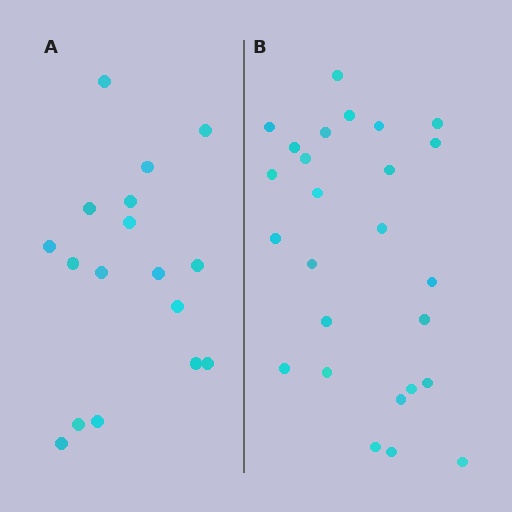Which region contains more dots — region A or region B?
Region B (the right region) has more dots.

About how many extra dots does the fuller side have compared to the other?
Region B has roughly 8 or so more dots than region A.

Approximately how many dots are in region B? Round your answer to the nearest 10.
About 30 dots. (The exact count is 26, which rounds to 30.)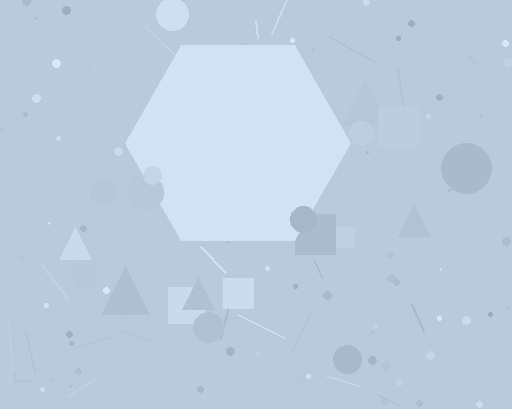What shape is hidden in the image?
A hexagon is hidden in the image.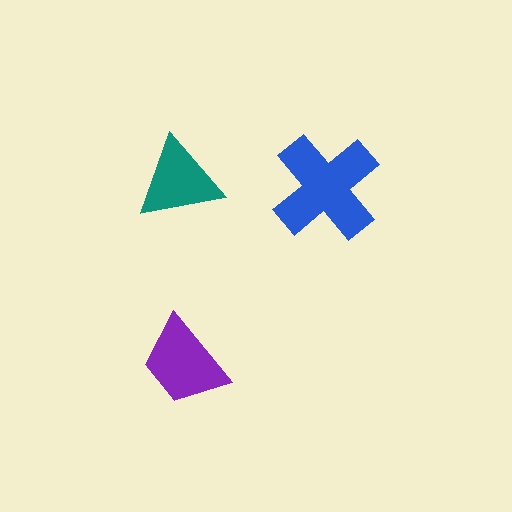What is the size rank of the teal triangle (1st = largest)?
3rd.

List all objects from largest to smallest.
The blue cross, the purple trapezoid, the teal triangle.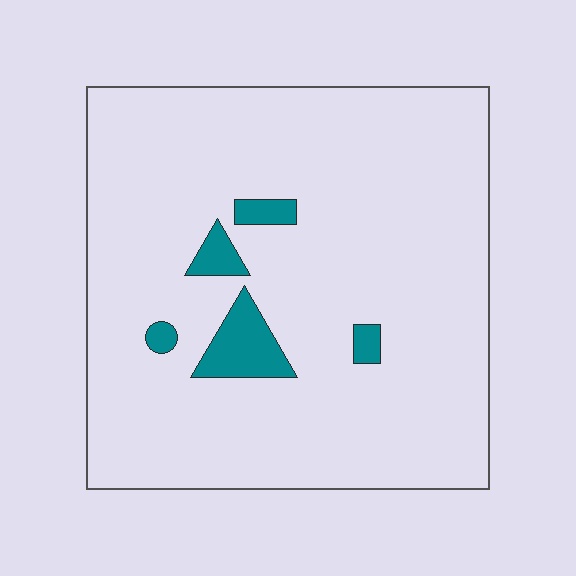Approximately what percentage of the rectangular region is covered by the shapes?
Approximately 5%.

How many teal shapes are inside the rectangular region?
5.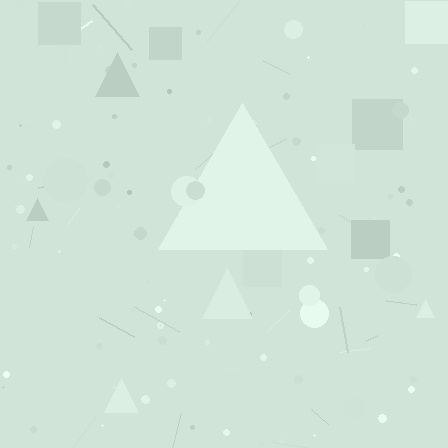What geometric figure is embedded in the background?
A triangle is embedded in the background.